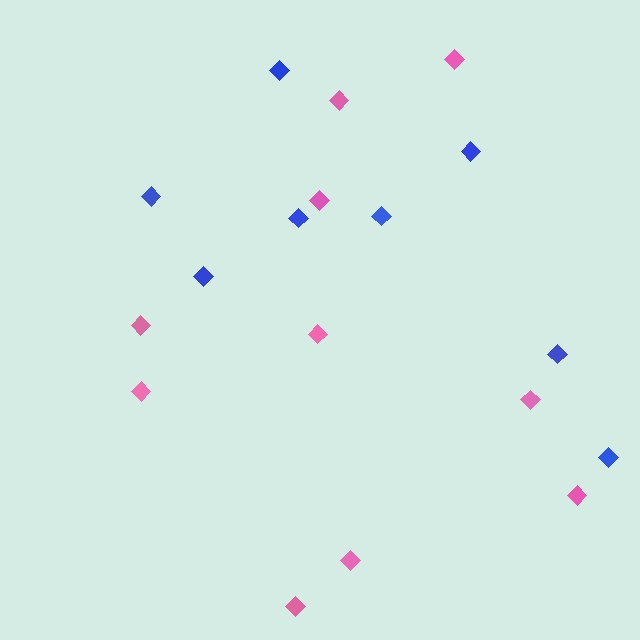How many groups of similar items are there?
There are 2 groups: one group of pink diamonds (10) and one group of blue diamonds (8).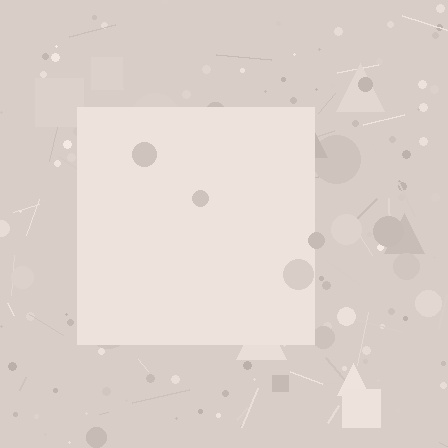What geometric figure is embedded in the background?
A square is embedded in the background.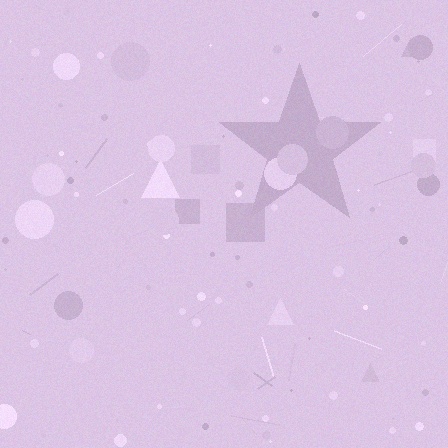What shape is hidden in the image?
A star is hidden in the image.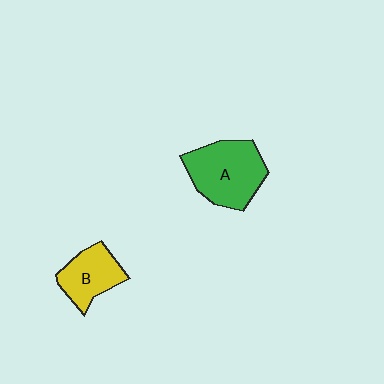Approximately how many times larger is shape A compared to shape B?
Approximately 1.5 times.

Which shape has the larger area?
Shape A (green).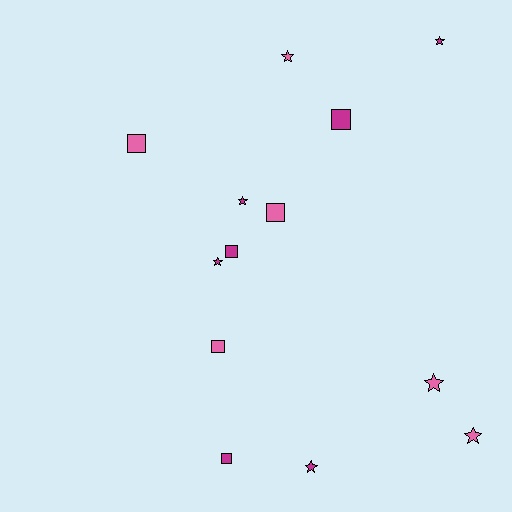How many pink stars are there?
There are 3 pink stars.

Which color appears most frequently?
Magenta, with 7 objects.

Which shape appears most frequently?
Star, with 7 objects.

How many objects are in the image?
There are 13 objects.